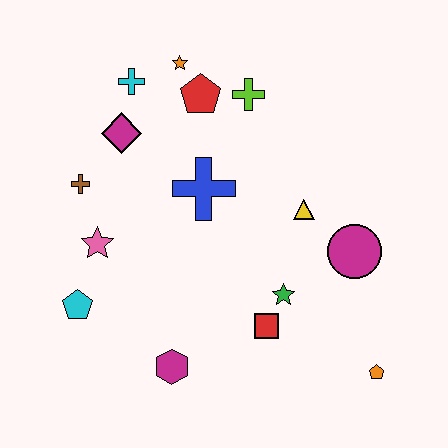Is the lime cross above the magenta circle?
Yes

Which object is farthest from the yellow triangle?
The cyan pentagon is farthest from the yellow triangle.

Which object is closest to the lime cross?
The red pentagon is closest to the lime cross.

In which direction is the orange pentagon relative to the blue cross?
The orange pentagon is below the blue cross.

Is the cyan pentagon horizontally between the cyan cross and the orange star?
No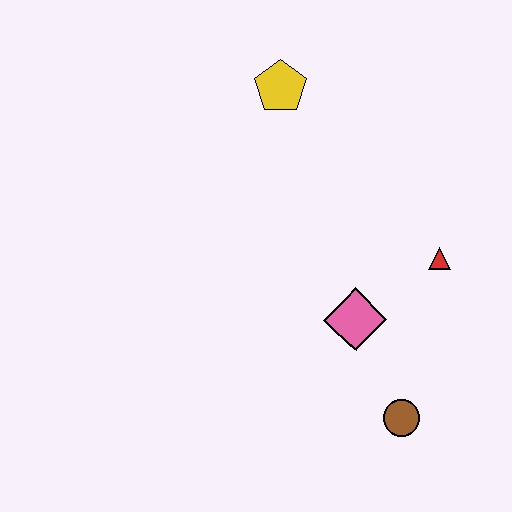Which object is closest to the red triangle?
The pink diamond is closest to the red triangle.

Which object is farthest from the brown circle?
The yellow pentagon is farthest from the brown circle.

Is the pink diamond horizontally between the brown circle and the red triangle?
No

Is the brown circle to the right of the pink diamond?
Yes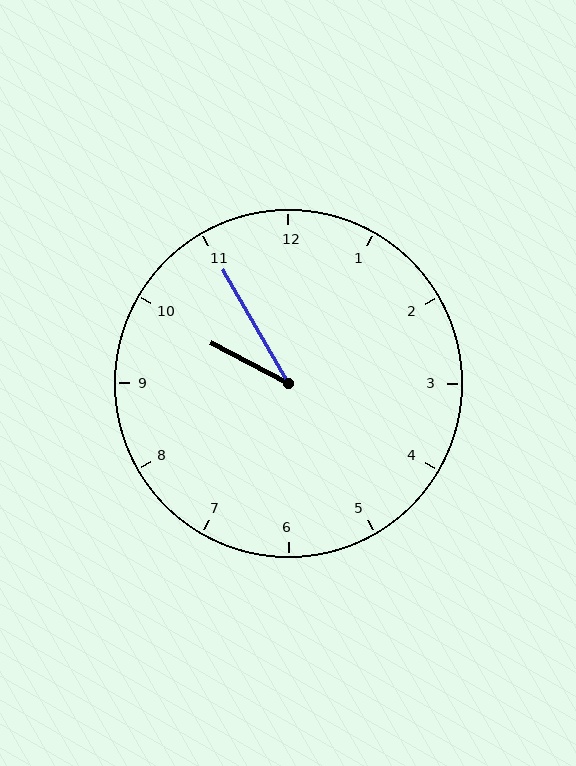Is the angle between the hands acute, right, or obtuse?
It is acute.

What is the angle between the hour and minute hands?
Approximately 32 degrees.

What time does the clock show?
9:55.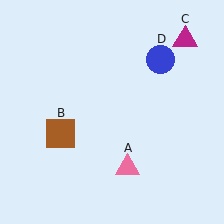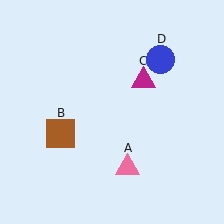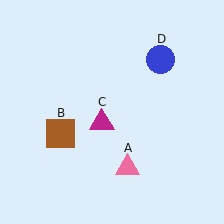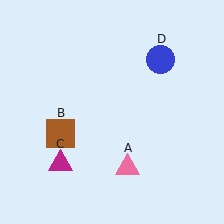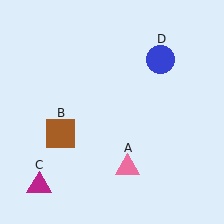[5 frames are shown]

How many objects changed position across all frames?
1 object changed position: magenta triangle (object C).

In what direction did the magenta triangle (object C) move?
The magenta triangle (object C) moved down and to the left.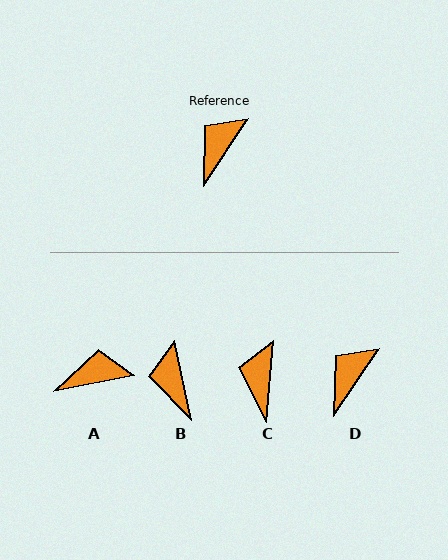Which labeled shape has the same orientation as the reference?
D.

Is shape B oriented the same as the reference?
No, it is off by about 45 degrees.